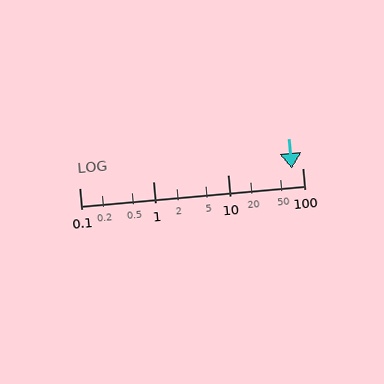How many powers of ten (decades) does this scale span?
The scale spans 3 decades, from 0.1 to 100.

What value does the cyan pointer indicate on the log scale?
The pointer indicates approximately 72.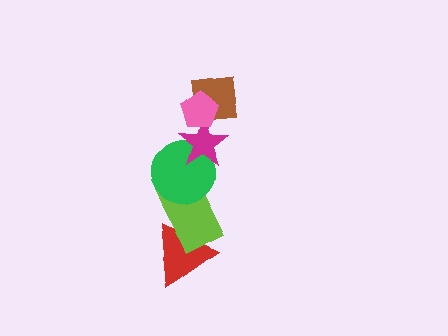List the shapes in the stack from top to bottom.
From top to bottom: the pink pentagon, the brown square, the magenta star, the green circle, the lime rectangle, the red triangle.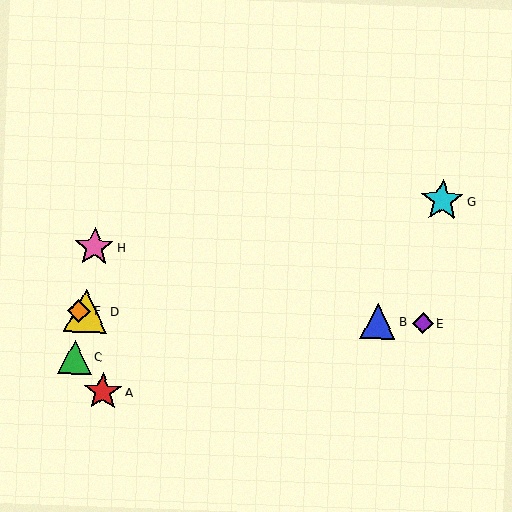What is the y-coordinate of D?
Object D is at y≈311.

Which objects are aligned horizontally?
Objects B, D, E, F are aligned horizontally.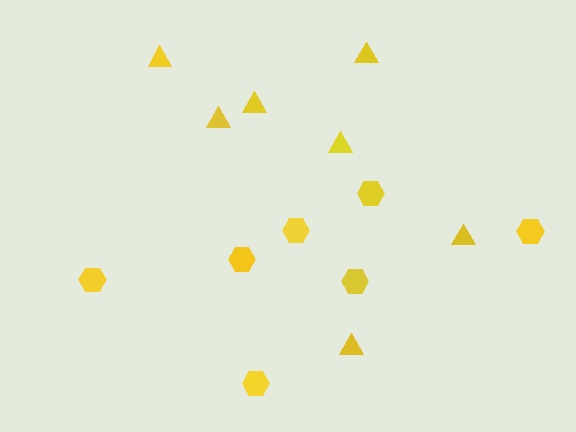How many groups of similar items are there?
There are 2 groups: one group of triangles (7) and one group of hexagons (7).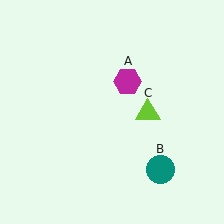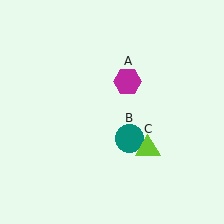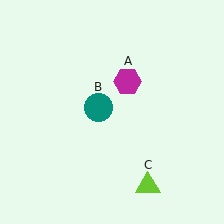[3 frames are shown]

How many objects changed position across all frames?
2 objects changed position: teal circle (object B), lime triangle (object C).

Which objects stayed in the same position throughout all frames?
Magenta hexagon (object A) remained stationary.